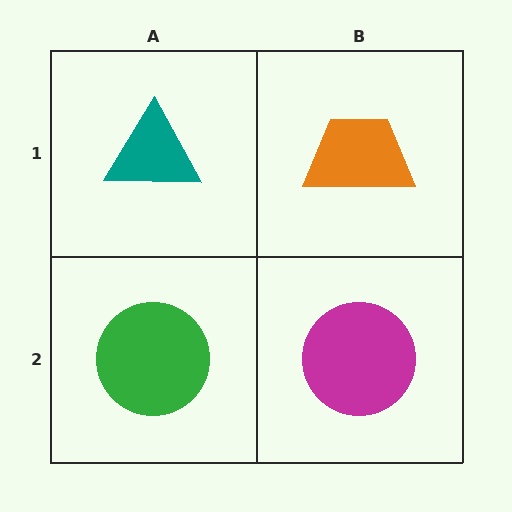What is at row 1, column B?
An orange trapezoid.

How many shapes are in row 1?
2 shapes.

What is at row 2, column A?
A green circle.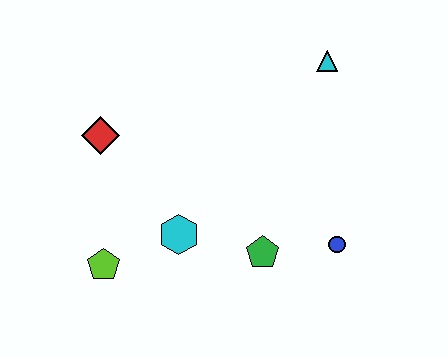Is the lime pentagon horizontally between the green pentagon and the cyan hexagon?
No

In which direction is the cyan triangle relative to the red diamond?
The cyan triangle is to the right of the red diamond.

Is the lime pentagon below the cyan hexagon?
Yes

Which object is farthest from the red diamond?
The blue circle is farthest from the red diamond.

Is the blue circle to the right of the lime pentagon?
Yes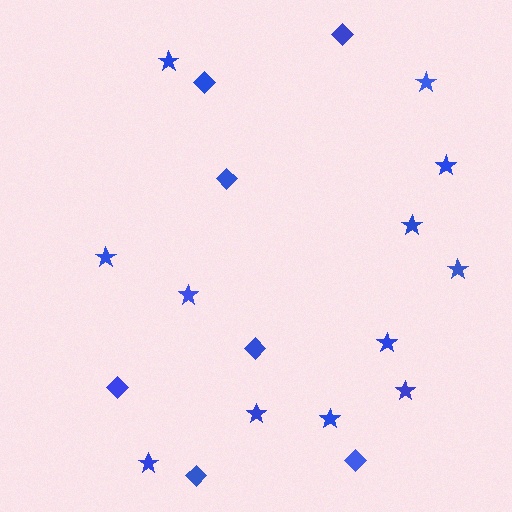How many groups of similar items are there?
There are 2 groups: one group of diamonds (7) and one group of stars (12).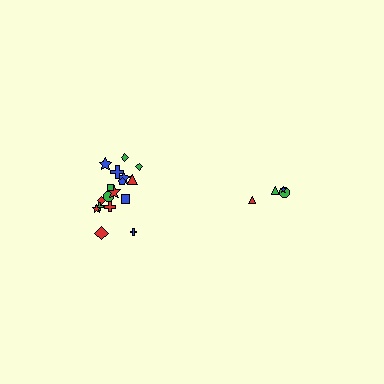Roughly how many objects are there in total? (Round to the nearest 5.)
Roughly 20 objects in total.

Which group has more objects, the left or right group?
The left group.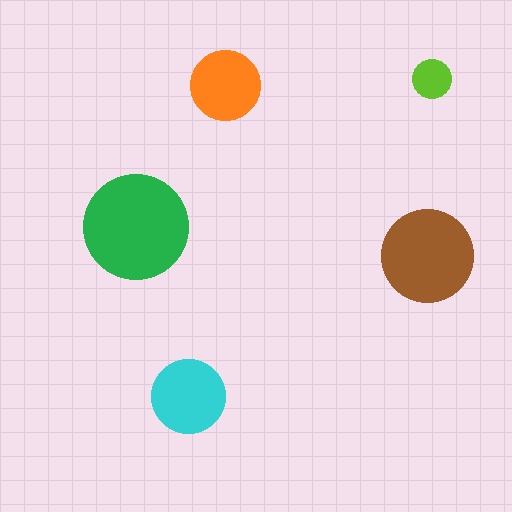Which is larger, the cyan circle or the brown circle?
The brown one.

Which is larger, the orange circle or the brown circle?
The brown one.